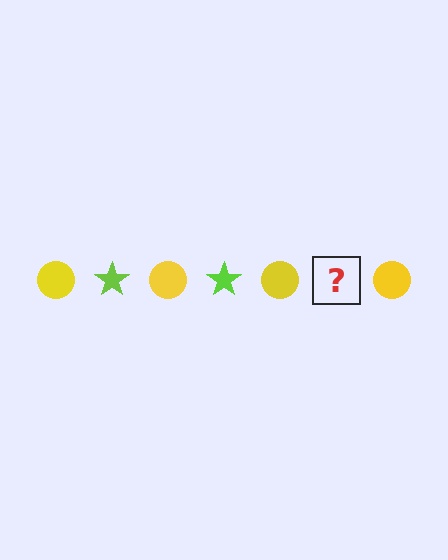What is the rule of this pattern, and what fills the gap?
The rule is that the pattern alternates between yellow circle and lime star. The gap should be filled with a lime star.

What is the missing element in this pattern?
The missing element is a lime star.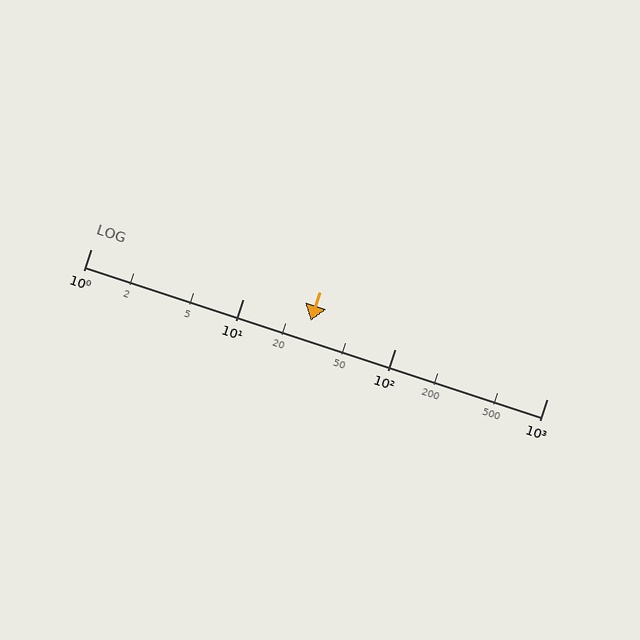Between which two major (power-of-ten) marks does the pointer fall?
The pointer is between 10 and 100.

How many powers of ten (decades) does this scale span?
The scale spans 3 decades, from 1 to 1000.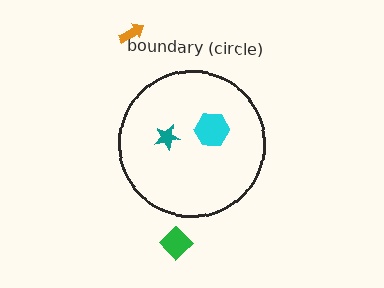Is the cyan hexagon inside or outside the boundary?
Inside.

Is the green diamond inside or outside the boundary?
Outside.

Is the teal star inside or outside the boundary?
Inside.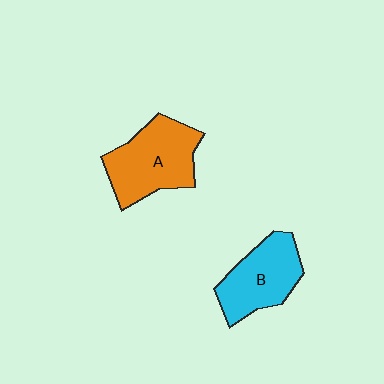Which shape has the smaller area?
Shape B (cyan).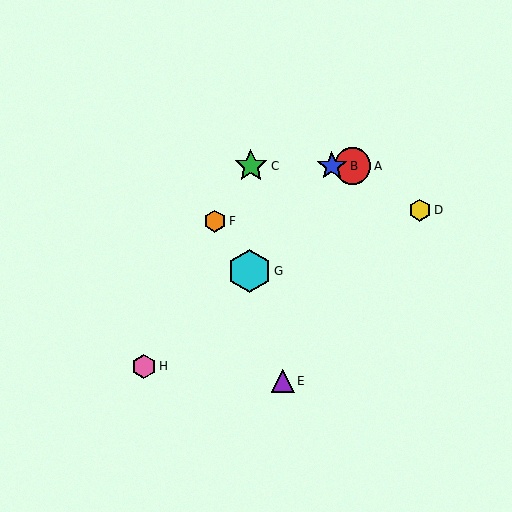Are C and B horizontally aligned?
Yes, both are at y≈166.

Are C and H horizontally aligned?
No, C is at y≈166 and H is at y≈366.